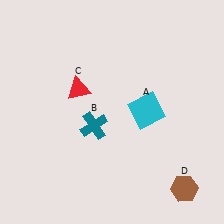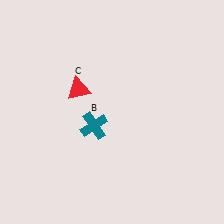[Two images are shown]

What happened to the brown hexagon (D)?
The brown hexagon (D) was removed in Image 2. It was in the bottom-right area of Image 1.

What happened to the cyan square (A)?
The cyan square (A) was removed in Image 2. It was in the top-right area of Image 1.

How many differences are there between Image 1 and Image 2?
There are 2 differences between the two images.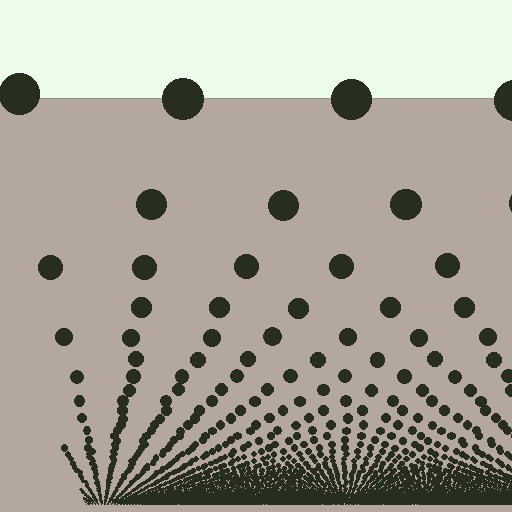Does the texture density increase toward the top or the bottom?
Density increases toward the bottom.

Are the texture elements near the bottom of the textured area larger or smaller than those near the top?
Smaller. The gradient is inverted — elements near the bottom are smaller and denser.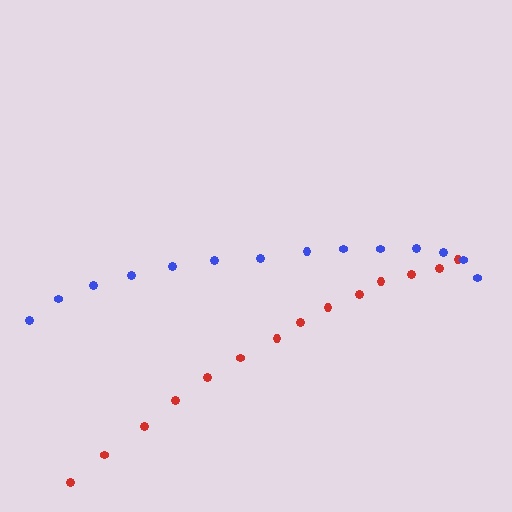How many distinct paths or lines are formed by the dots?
There are 2 distinct paths.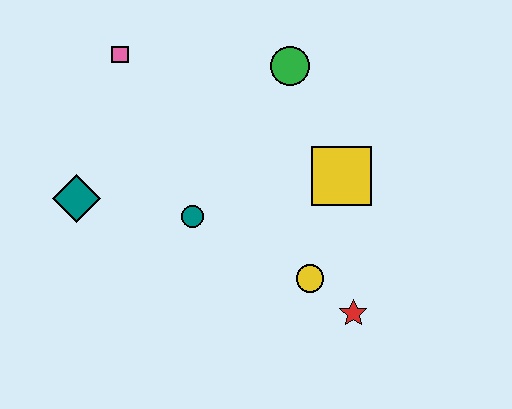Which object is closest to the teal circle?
The teal diamond is closest to the teal circle.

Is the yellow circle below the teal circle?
Yes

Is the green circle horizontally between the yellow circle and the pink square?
Yes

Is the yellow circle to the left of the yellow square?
Yes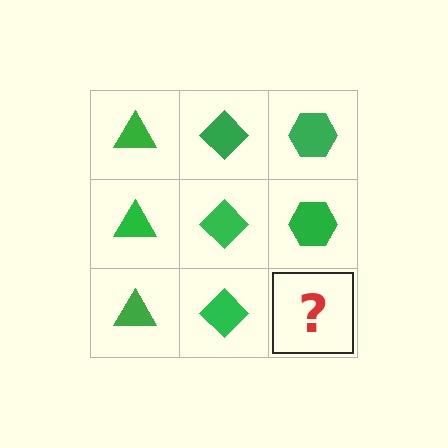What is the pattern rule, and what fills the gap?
The rule is that each column has a consistent shape. The gap should be filled with a green hexagon.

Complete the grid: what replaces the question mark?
The question mark should be replaced with a green hexagon.